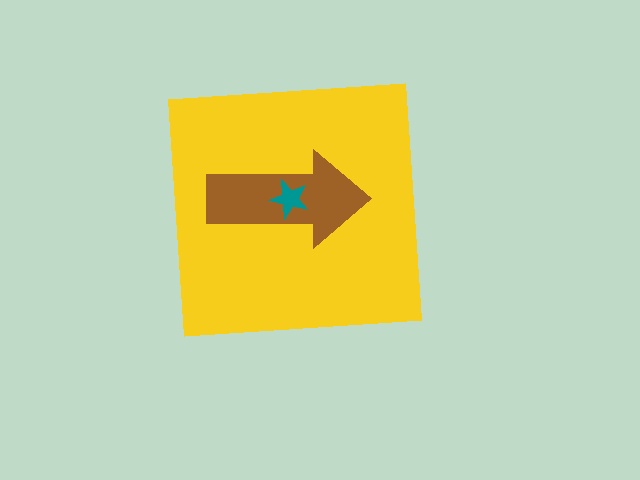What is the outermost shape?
The yellow square.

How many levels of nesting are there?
3.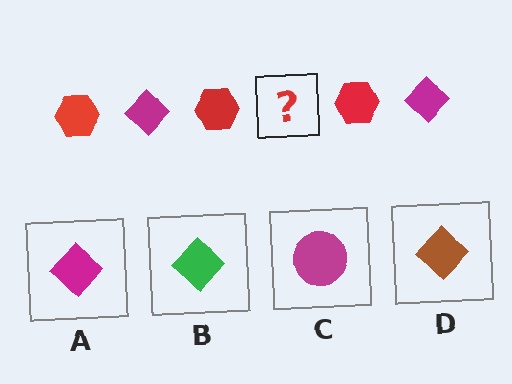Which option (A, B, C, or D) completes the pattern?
A.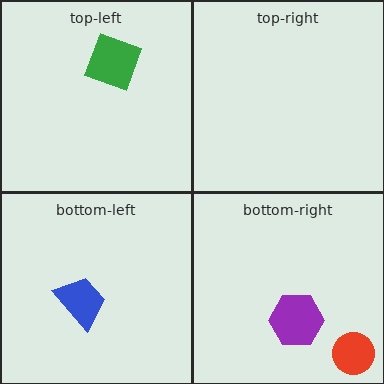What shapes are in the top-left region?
The green square.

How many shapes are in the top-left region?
1.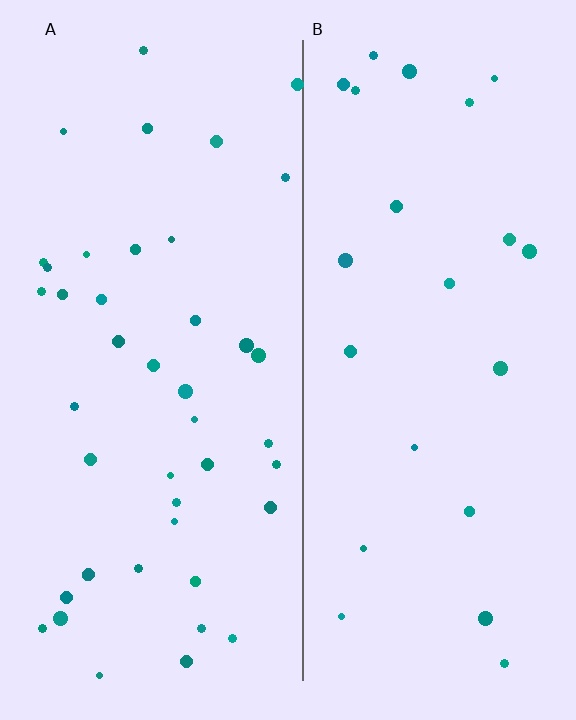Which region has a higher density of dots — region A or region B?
A (the left).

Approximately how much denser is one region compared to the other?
Approximately 1.9× — region A over region B.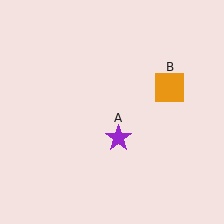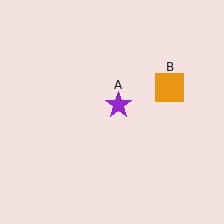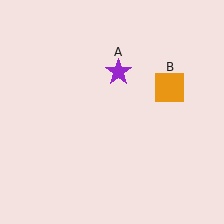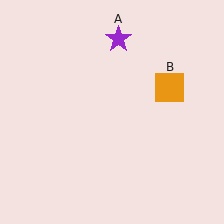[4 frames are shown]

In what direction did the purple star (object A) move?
The purple star (object A) moved up.